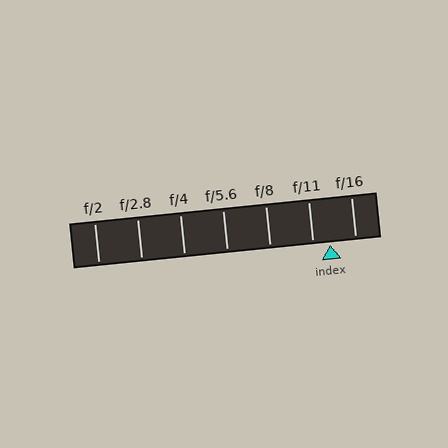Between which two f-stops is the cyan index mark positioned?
The index mark is between f/11 and f/16.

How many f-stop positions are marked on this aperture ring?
There are 7 f-stop positions marked.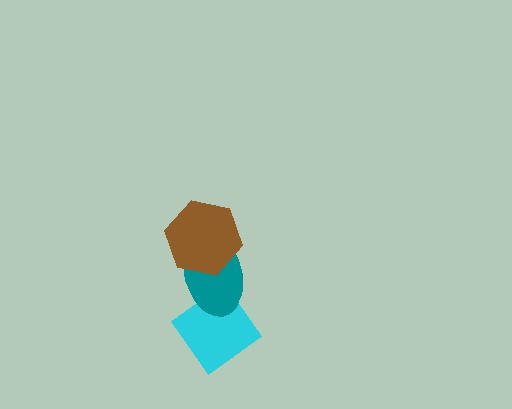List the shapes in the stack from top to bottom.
From top to bottom: the brown hexagon, the teal ellipse, the cyan diamond.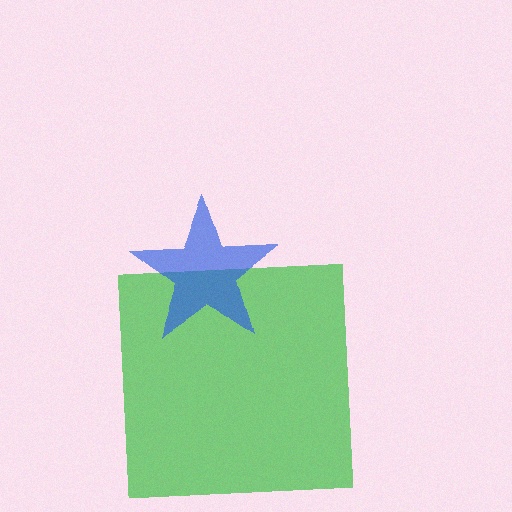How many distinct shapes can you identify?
There are 2 distinct shapes: a green square, a blue star.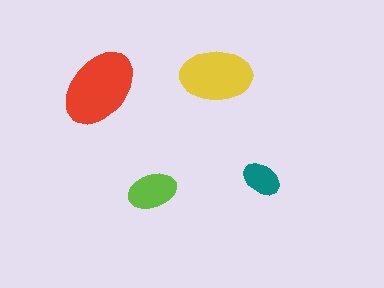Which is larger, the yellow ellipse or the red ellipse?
The red one.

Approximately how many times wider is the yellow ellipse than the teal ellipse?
About 2 times wider.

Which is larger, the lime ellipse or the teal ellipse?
The lime one.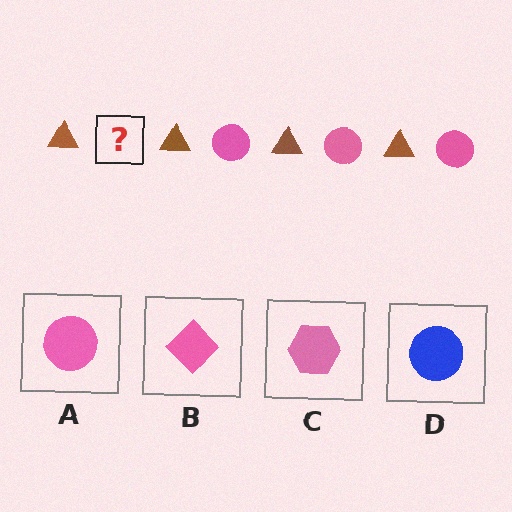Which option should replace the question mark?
Option A.